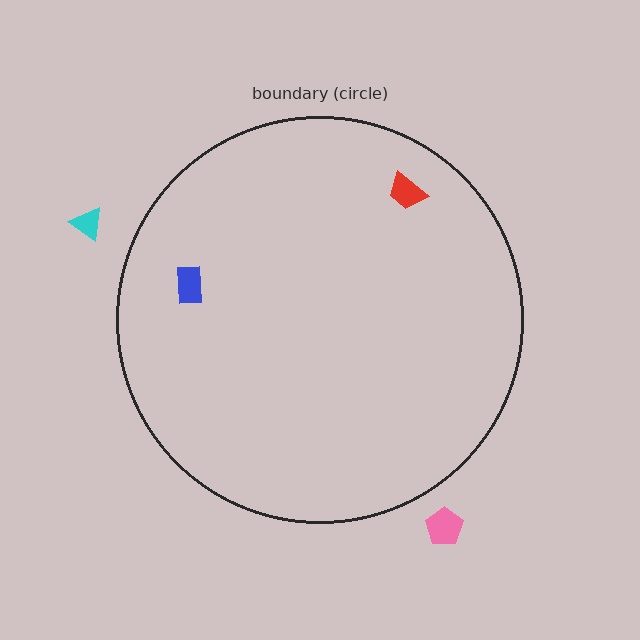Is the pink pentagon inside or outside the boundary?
Outside.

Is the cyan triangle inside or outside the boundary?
Outside.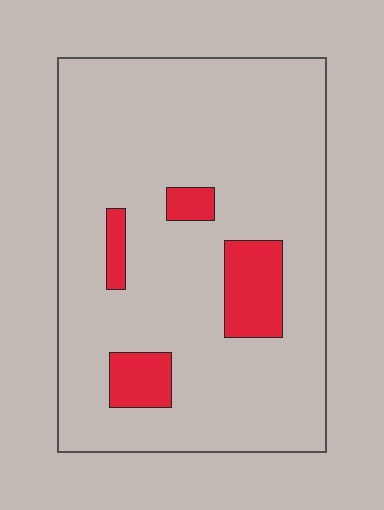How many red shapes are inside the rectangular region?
4.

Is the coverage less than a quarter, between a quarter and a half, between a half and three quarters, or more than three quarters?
Less than a quarter.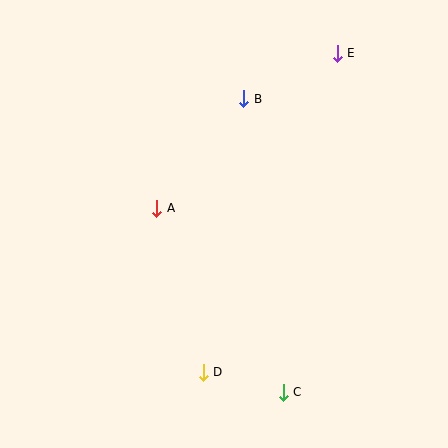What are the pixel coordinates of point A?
Point A is at (157, 208).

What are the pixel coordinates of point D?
Point D is at (203, 372).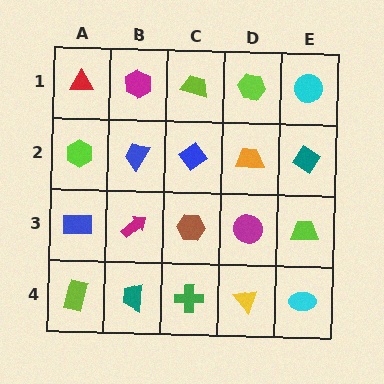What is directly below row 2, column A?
A blue rectangle.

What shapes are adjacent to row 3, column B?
A blue trapezoid (row 2, column B), a teal trapezoid (row 4, column B), a blue rectangle (row 3, column A), a brown hexagon (row 3, column C).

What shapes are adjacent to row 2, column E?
A cyan circle (row 1, column E), a lime trapezoid (row 3, column E), an orange trapezoid (row 2, column D).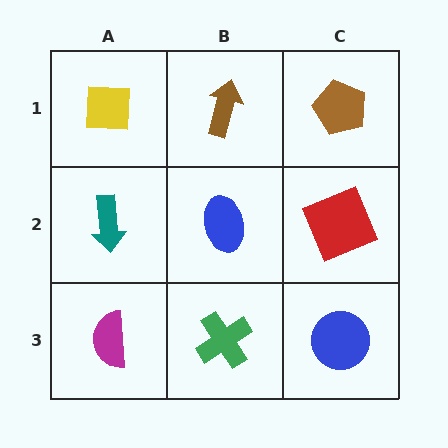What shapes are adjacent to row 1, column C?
A red square (row 2, column C), a brown arrow (row 1, column B).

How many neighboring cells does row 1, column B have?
3.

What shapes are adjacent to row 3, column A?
A teal arrow (row 2, column A), a green cross (row 3, column B).